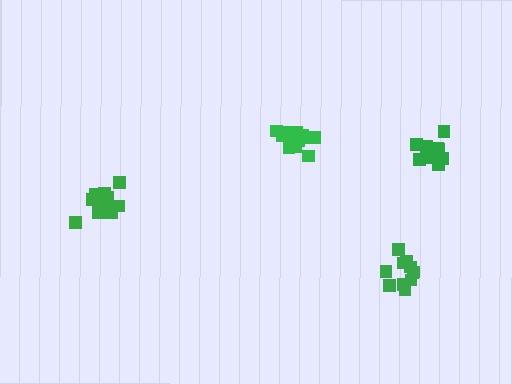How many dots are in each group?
Group 1: 11 dots, Group 2: 16 dots, Group 3: 10 dots, Group 4: 15 dots (52 total).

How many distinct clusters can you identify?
There are 4 distinct clusters.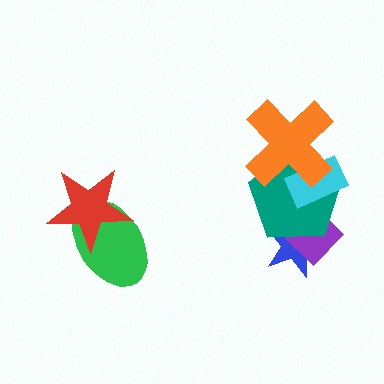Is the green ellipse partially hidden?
Yes, it is partially covered by another shape.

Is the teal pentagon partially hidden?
Yes, it is partially covered by another shape.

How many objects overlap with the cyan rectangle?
2 objects overlap with the cyan rectangle.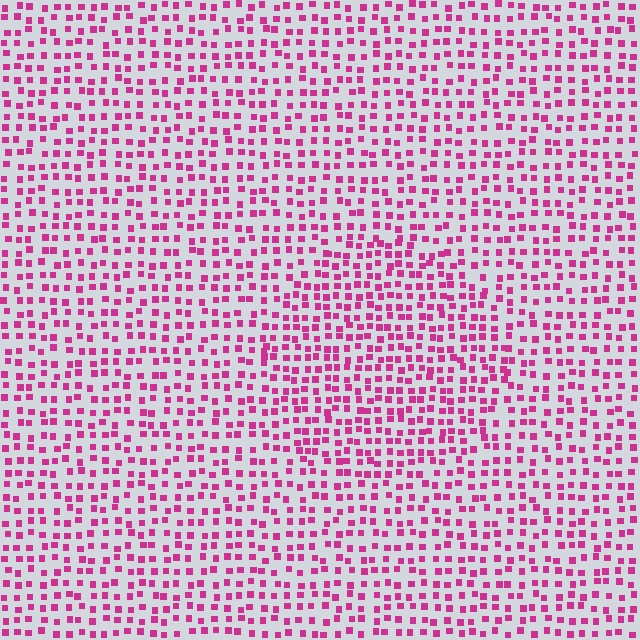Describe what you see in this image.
The image contains small magenta elements arranged at two different densities. A circle-shaped region is visible where the elements are more densely packed than the surrounding area.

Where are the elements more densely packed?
The elements are more densely packed inside the circle boundary.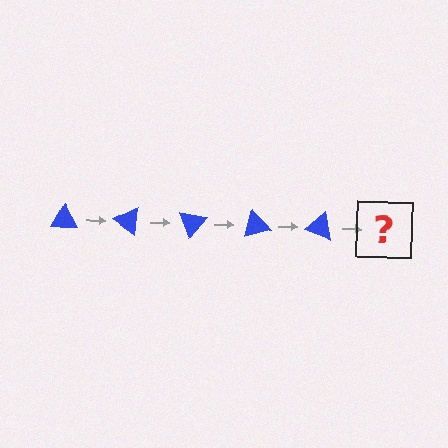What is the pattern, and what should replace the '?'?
The pattern is that the triangle rotates 35 degrees each step. The '?' should be a blue triangle rotated 175 degrees.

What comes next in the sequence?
The next element should be a blue triangle rotated 175 degrees.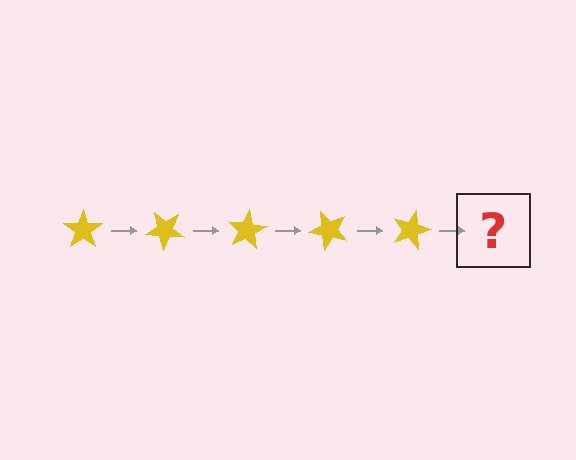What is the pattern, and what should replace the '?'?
The pattern is that the star rotates 40 degrees each step. The '?' should be a yellow star rotated 200 degrees.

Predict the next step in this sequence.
The next step is a yellow star rotated 200 degrees.